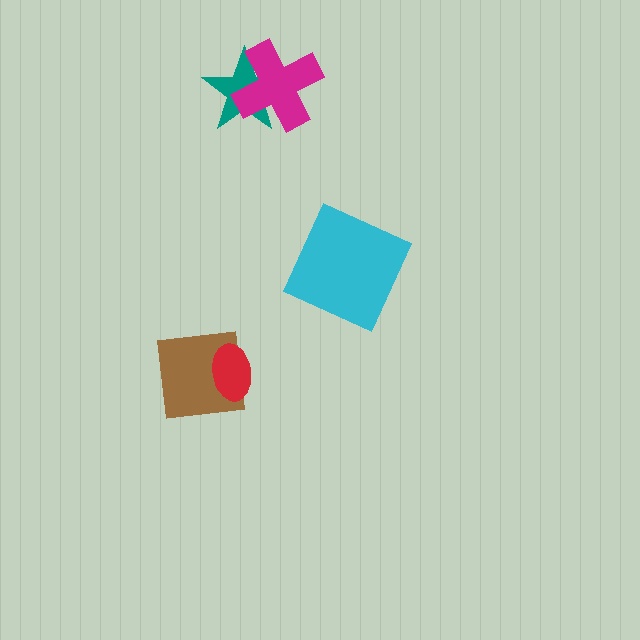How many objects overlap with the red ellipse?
1 object overlaps with the red ellipse.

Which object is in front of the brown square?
The red ellipse is in front of the brown square.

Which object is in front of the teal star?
The magenta cross is in front of the teal star.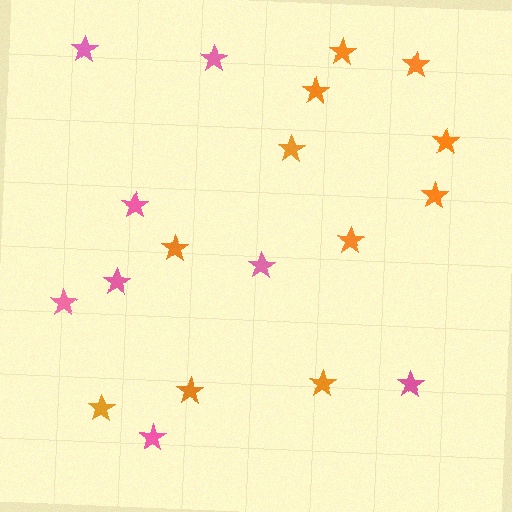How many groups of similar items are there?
There are 2 groups: one group of orange stars (11) and one group of pink stars (8).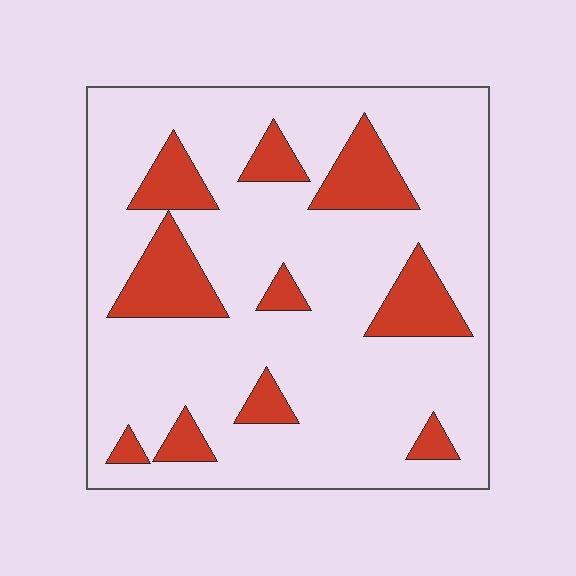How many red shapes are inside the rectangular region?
10.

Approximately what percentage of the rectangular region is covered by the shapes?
Approximately 20%.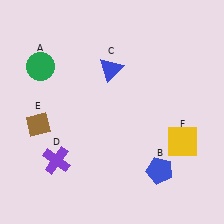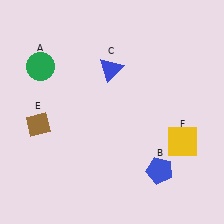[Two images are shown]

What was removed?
The purple cross (D) was removed in Image 2.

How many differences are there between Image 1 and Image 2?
There is 1 difference between the two images.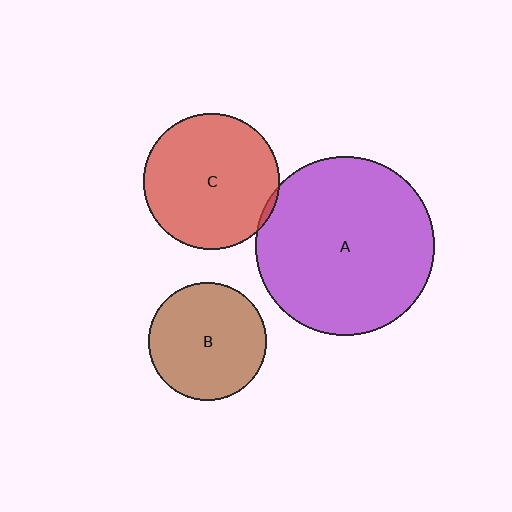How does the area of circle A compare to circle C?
Approximately 1.7 times.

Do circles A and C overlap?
Yes.